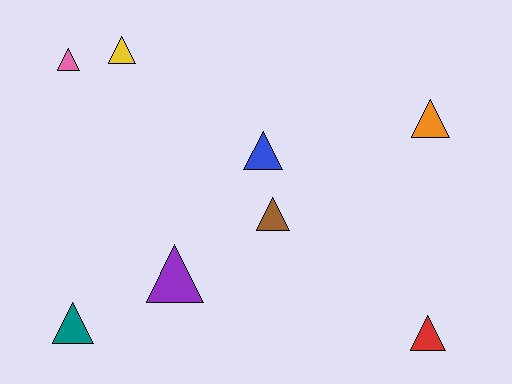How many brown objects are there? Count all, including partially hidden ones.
There is 1 brown object.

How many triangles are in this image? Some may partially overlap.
There are 8 triangles.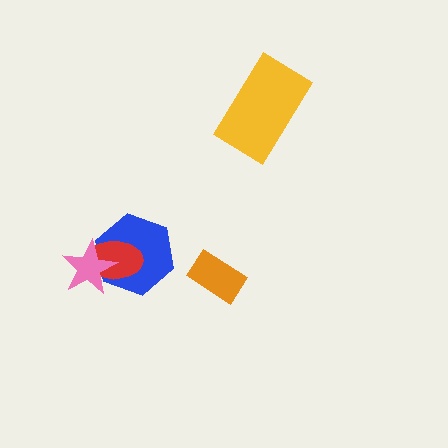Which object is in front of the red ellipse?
The pink star is in front of the red ellipse.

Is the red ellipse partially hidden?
Yes, it is partially covered by another shape.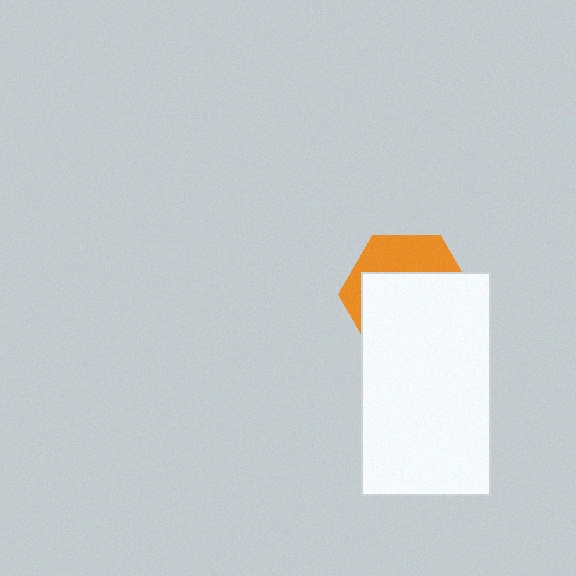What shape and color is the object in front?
The object in front is a white rectangle.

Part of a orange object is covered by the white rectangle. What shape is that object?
It is a hexagon.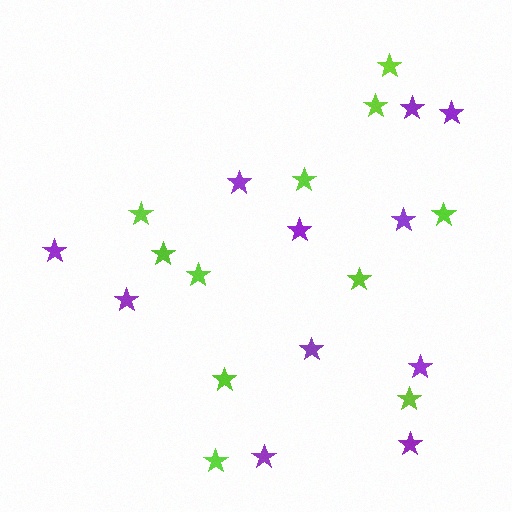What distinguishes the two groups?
There are 2 groups: one group of lime stars (11) and one group of purple stars (11).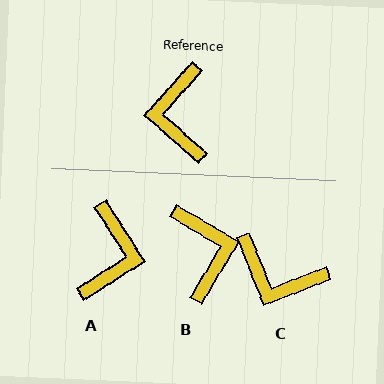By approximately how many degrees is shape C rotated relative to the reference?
Approximately 63 degrees counter-clockwise.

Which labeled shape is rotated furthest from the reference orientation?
B, about 169 degrees away.